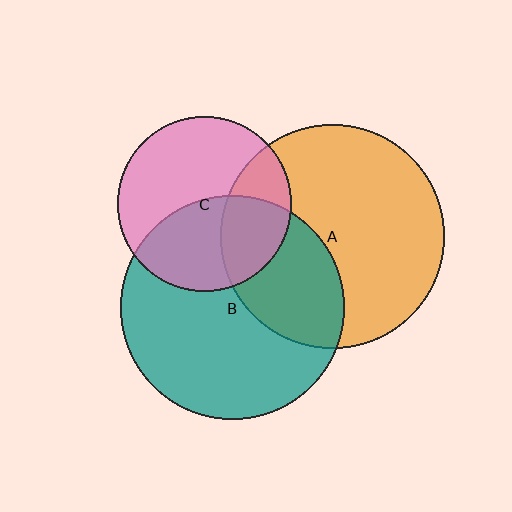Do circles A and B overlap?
Yes.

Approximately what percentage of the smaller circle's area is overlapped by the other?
Approximately 35%.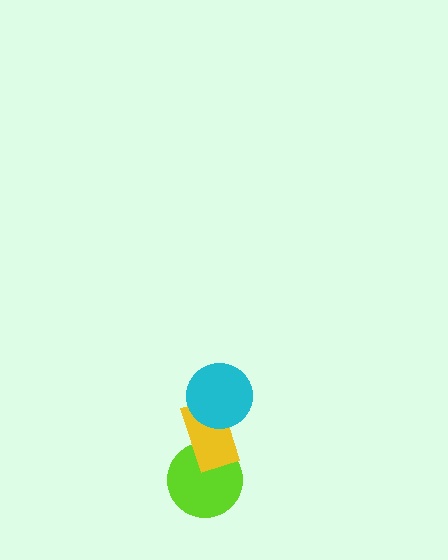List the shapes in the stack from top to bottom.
From top to bottom: the cyan circle, the yellow rectangle, the lime circle.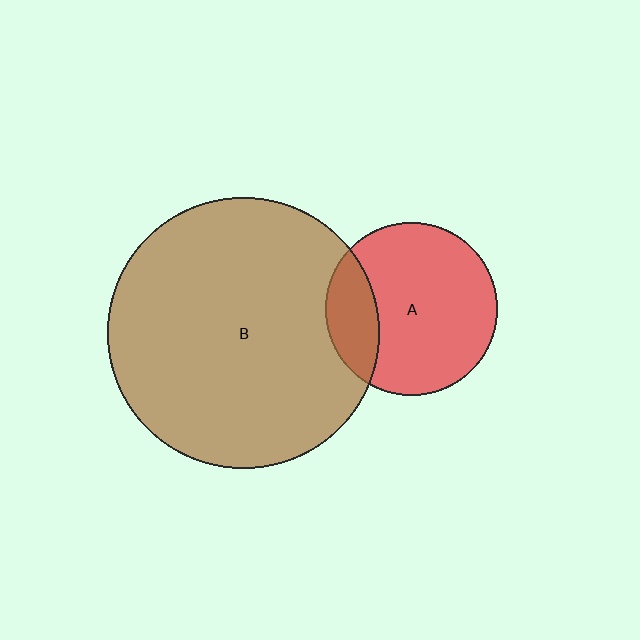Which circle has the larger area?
Circle B (brown).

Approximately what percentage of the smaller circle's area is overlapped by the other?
Approximately 20%.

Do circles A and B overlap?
Yes.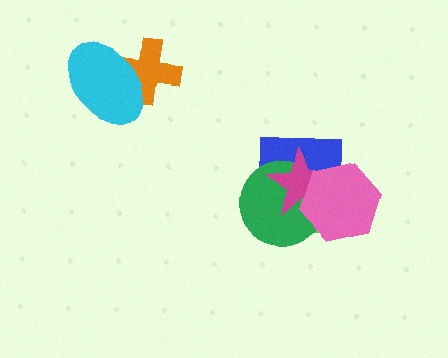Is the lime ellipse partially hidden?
Yes, it is partially covered by another shape.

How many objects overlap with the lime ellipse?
4 objects overlap with the lime ellipse.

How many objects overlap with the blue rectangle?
4 objects overlap with the blue rectangle.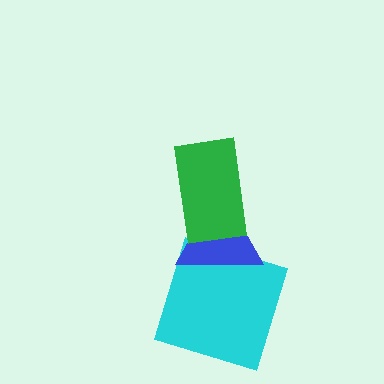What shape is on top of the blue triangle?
The green rectangle is on top of the blue triangle.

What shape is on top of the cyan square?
The blue triangle is on top of the cyan square.